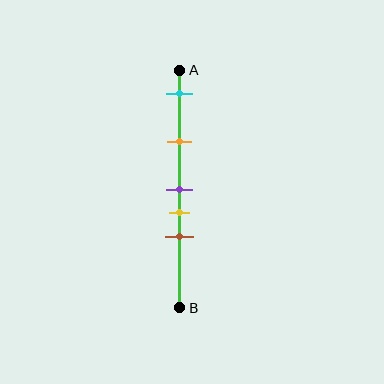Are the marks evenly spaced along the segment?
No, the marks are not evenly spaced.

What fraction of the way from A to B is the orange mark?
The orange mark is approximately 30% (0.3) of the way from A to B.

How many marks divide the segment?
There are 5 marks dividing the segment.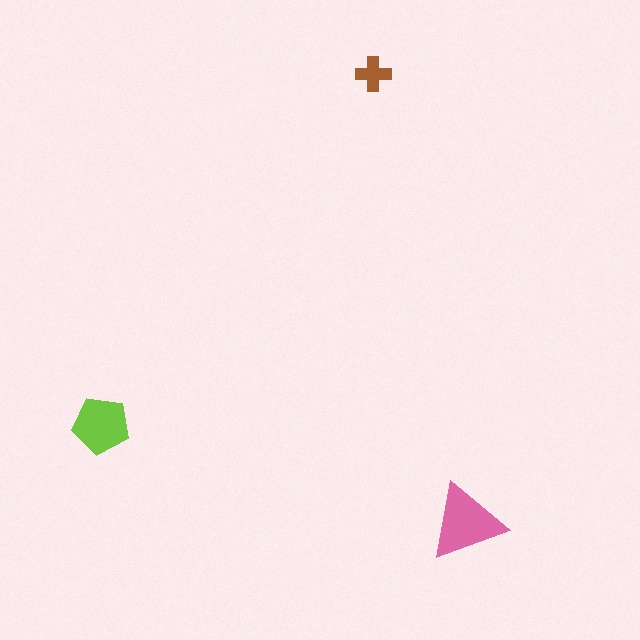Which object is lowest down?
The pink triangle is bottommost.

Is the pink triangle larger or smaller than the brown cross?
Larger.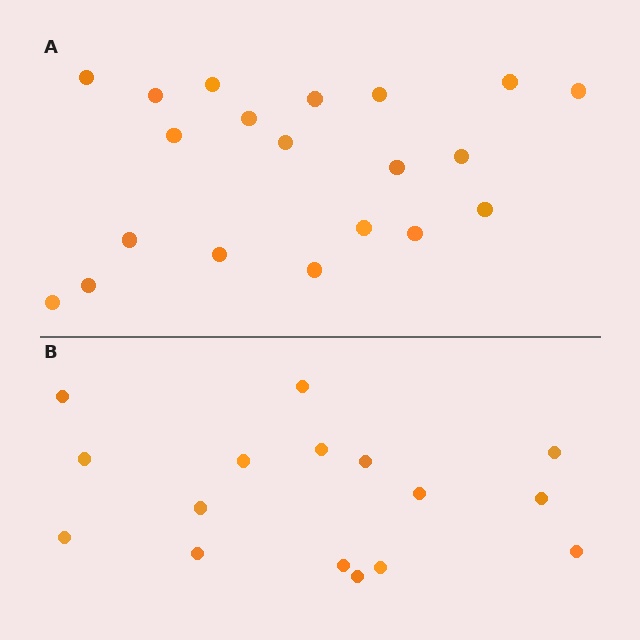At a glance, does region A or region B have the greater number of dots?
Region A (the top region) has more dots.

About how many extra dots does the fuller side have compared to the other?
Region A has about 4 more dots than region B.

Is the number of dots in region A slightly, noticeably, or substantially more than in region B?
Region A has noticeably more, but not dramatically so. The ratio is roughly 1.2 to 1.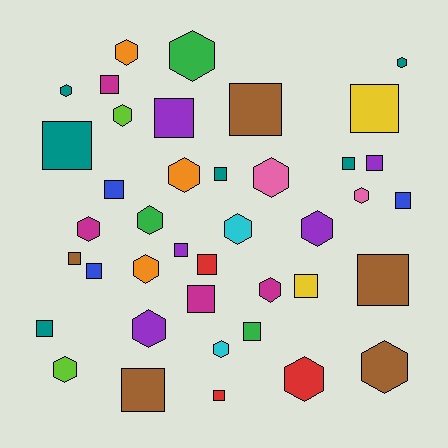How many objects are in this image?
There are 40 objects.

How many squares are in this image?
There are 21 squares.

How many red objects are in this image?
There are 3 red objects.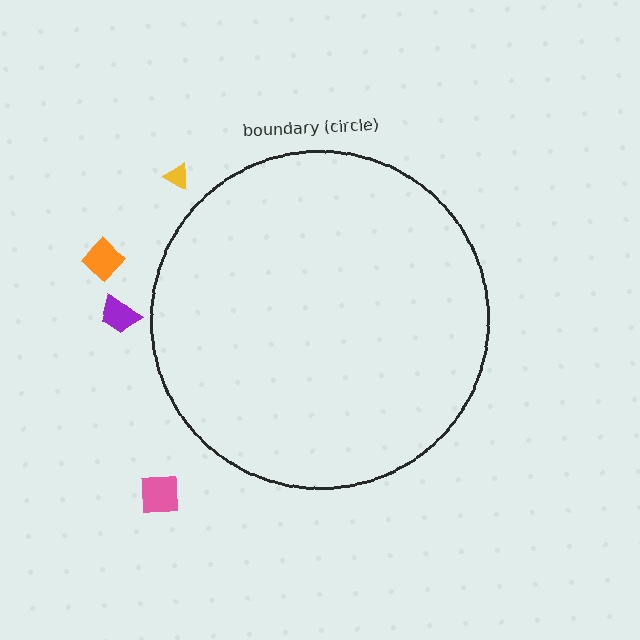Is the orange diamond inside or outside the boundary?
Outside.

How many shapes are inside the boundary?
0 inside, 4 outside.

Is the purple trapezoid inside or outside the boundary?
Outside.